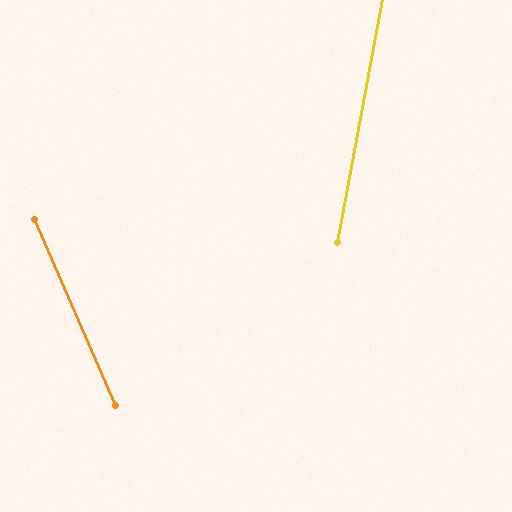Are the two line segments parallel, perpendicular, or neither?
Neither parallel nor perpendicular — they differ by about 34°.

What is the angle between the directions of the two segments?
Approximately 34 degrees.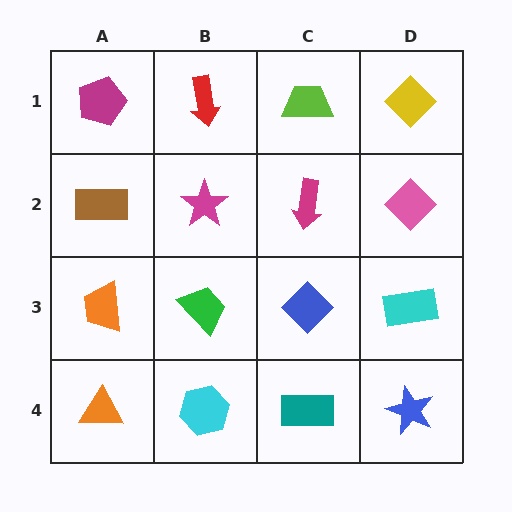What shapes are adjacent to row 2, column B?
A red arrow (row 1, column B), a green trapezoid (row 3, column B), a brown rectangle (row 2, column A), a magenta arrow (row 2, column C).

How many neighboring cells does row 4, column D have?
2.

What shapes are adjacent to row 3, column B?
A magenta star (row 2, column B), a cyan hexagon (row 4, column B), an orange trapezoid (row 3, column A), a blue diamond (row 3, column C).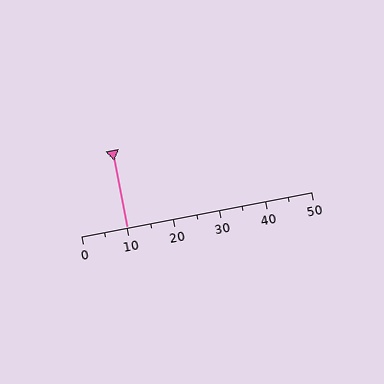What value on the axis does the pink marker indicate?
The marker indicates approximately 10.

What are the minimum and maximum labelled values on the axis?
The axis runs from 0 to 50.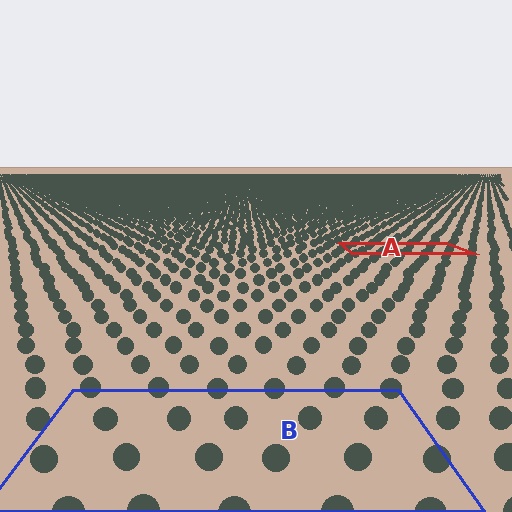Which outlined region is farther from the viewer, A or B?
Region A is farther from the viewer — the texture elements inside it appear smaller and more densely packed.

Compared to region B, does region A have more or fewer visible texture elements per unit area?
Region A has more texture elements per unit area — they are packed more densely because it is farther away.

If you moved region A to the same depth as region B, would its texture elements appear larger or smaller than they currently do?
They would appear larger. At a closer depth, the same texture elements are projected at a bigger on-screen size.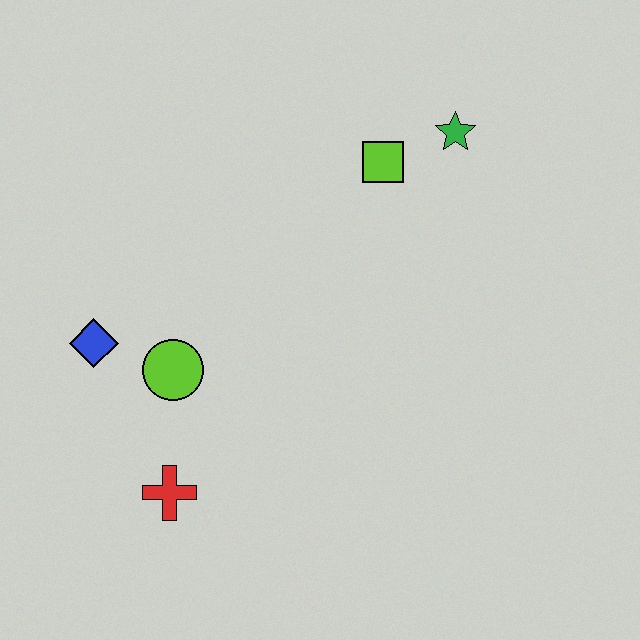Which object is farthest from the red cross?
The green star is farthest from the red cross.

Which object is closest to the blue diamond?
The lime circle is closest to the blue diamond.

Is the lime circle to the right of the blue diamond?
Yes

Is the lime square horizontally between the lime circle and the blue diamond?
No